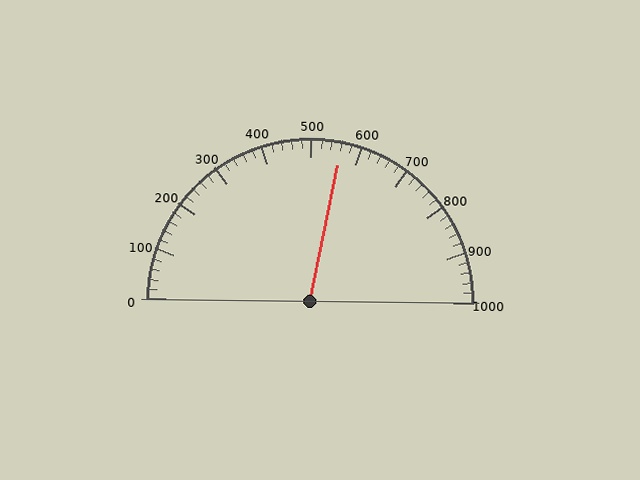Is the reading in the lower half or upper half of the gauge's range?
The reading is in the upper half of the range (0 to 1000).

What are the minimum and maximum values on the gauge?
The gauge ranges from 0 to 1000.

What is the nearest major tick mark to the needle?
The nearest major tick mark is 600.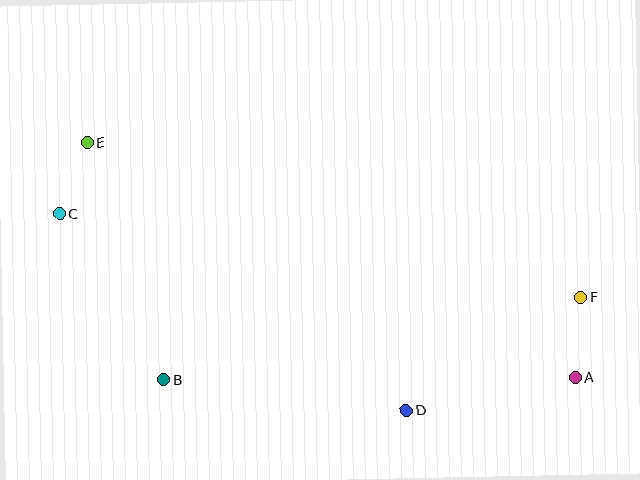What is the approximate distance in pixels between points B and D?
The distance between B and D is approximately 244 pixels.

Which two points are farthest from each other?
Points A and E are farthest from each other.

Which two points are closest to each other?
Points C and E are closest to each other.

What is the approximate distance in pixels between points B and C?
The distance between B and C is approximately 196 pixels.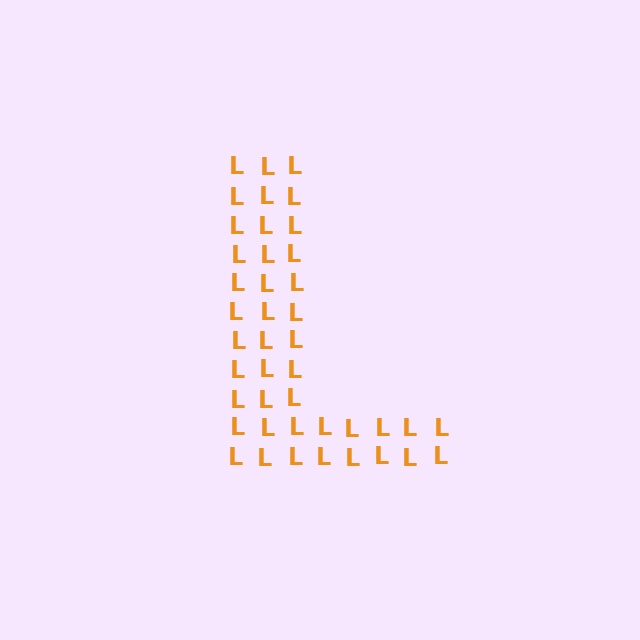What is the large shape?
The large shape is the letter L.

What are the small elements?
The small elements are letter L's.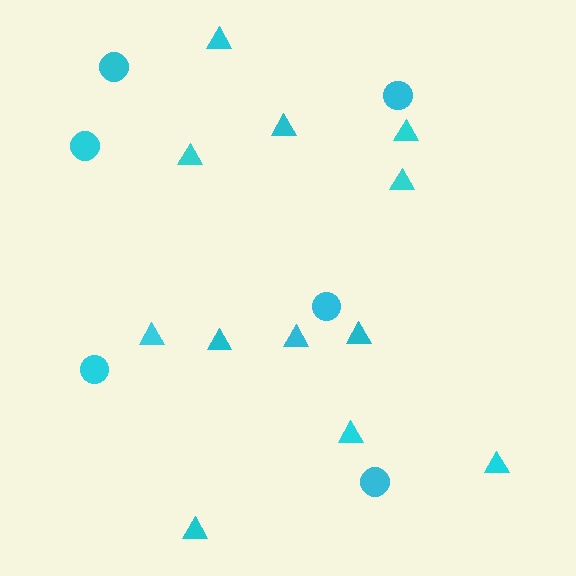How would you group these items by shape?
There are 2 groups: one group of triangles (12) and one group of circles (6).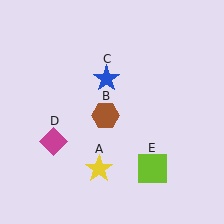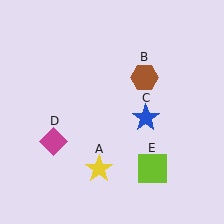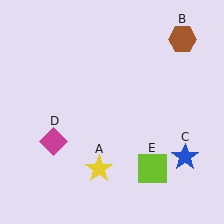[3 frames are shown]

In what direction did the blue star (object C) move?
The blue star (object C) moved down and to the right.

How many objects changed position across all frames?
2 objects changed position: brown hexagon (object B), blue star (object C).